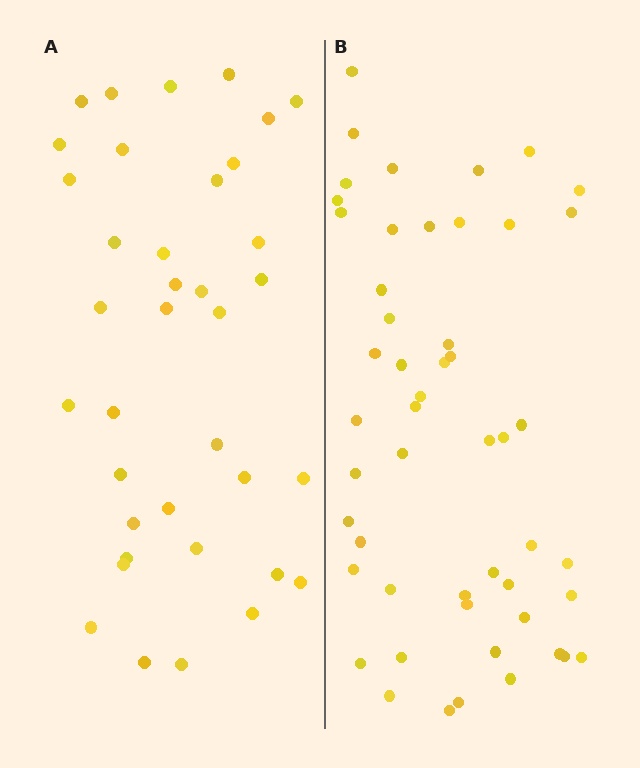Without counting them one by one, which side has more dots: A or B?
Region B (the right region) has more dots.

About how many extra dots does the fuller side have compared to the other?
Region B has approximately 15 more dots than region A.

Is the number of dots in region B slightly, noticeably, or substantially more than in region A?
Region B has noticeably more, but not dramatically so. The ratio is roughly 1.4 to 1.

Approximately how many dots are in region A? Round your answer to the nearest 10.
About 40 dots. (The exact count is 37, which rounds to 40.)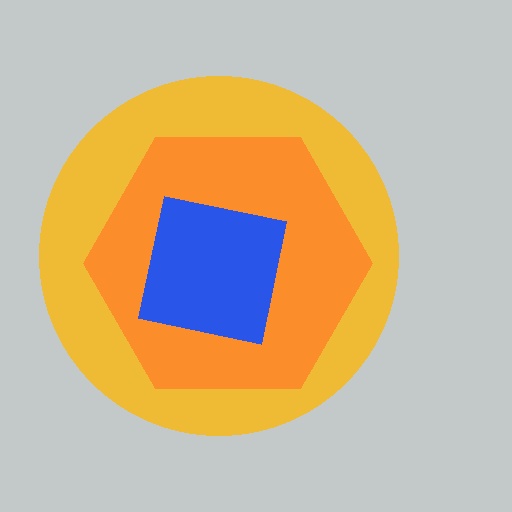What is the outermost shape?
The yellow circle.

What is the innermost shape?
The blue square.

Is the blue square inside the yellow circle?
Yes.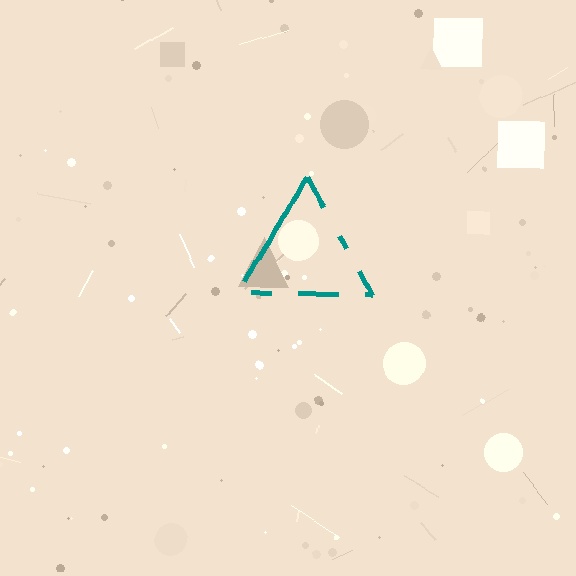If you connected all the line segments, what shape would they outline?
They would outline a triangle.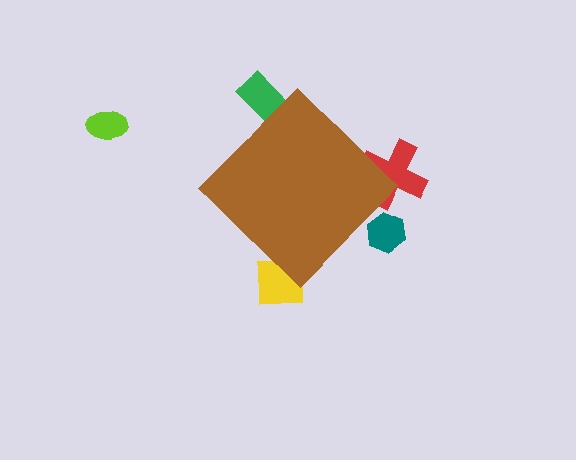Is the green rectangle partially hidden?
Yes, the green rectangle is partially hidden behind the brown diamond.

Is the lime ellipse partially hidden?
No, the lime ellipse is fully visible.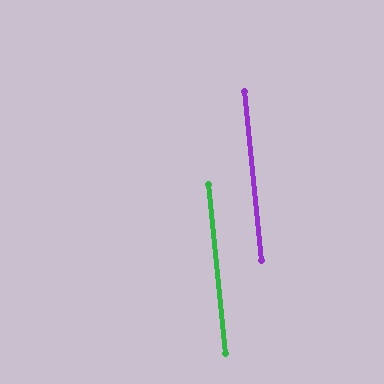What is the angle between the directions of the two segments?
Approximately 0 degrees.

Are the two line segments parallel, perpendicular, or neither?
Parallel — their directions differ by only 0.2°.